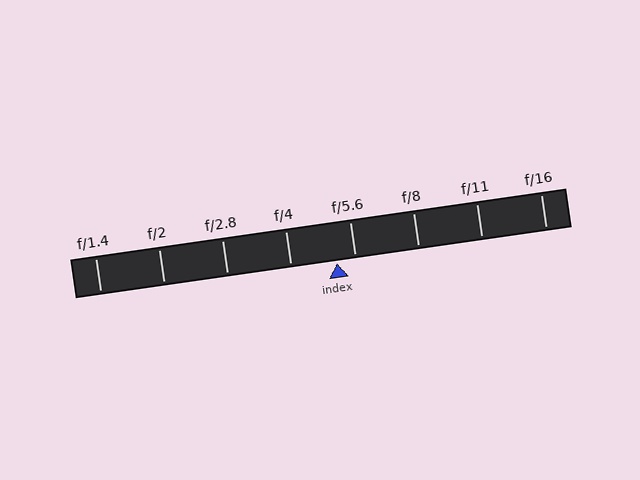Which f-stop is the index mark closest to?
The index mark is closest to f/5.6.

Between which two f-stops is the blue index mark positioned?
The index mark is between f/4 and f/5.6.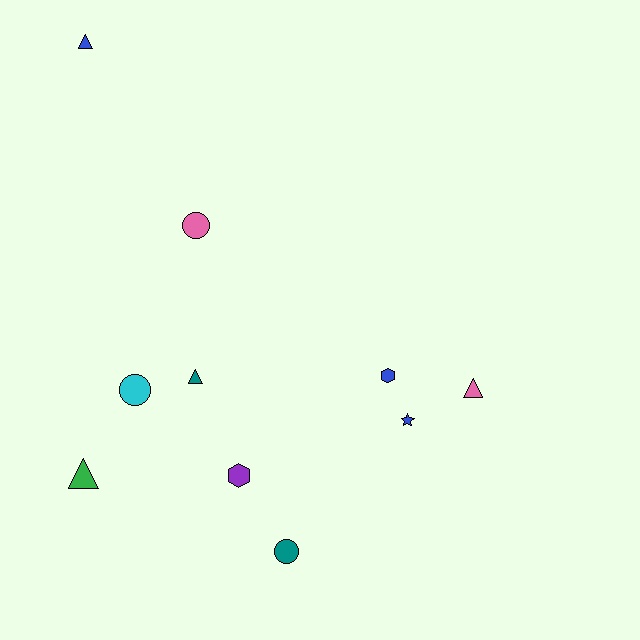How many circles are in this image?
There are 3 circles.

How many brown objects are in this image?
There are no brown objects.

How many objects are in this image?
There are 10 objects.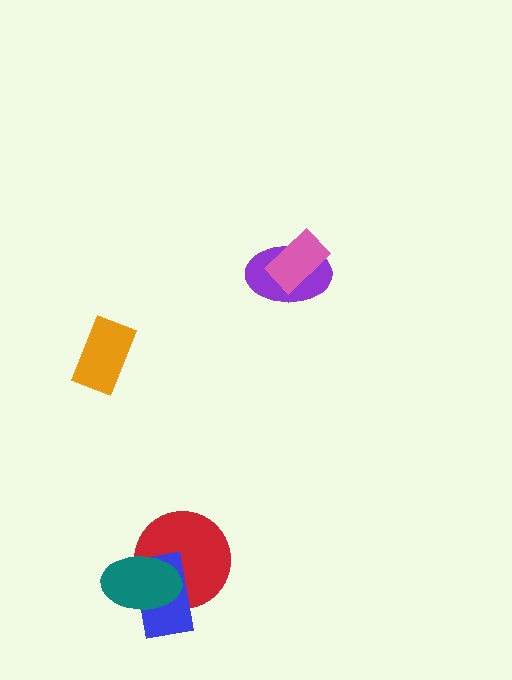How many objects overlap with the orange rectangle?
0 objects overlap with the orange rectangle.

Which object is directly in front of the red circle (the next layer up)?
The blue rectangle is directly in front of the red circle.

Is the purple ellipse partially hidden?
Yes, it is partially covered by another shape.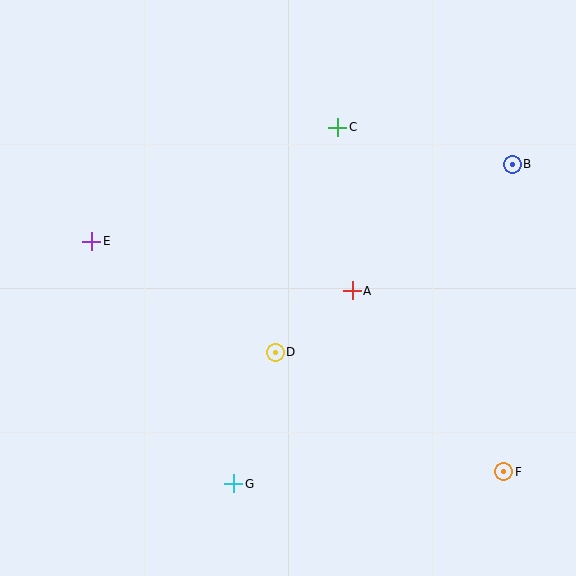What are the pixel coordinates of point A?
Point A is at (352, 291).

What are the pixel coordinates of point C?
Point C is at (338, 128).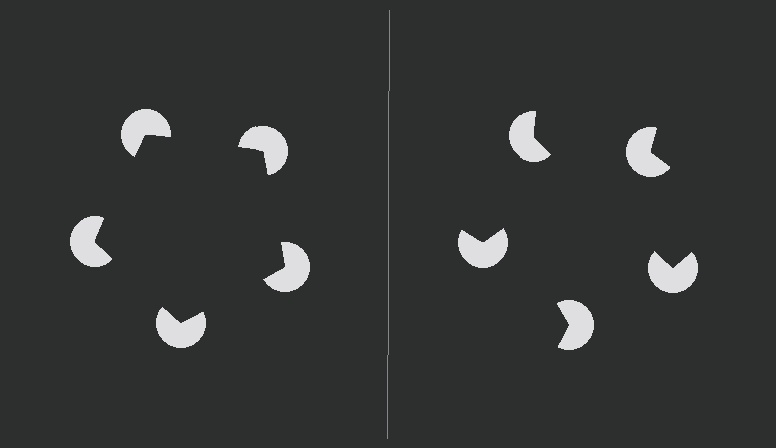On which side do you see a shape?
An illusory pentagon appears on the left side. On the right side the wedge cuts are rotated, so no coherent shape forms.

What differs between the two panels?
The pac-man discs are positioned identically on both sides; only the wedge orientations differ. On the left they align to a pentagon; on the right they are misaligned.